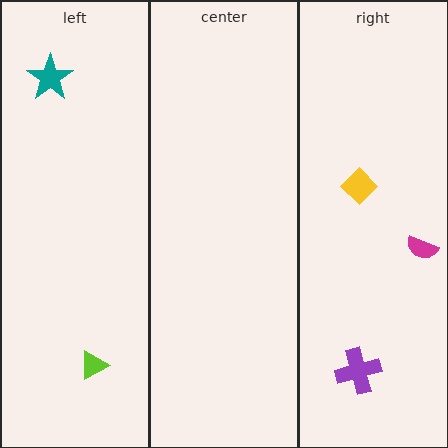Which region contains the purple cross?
The right region.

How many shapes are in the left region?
2.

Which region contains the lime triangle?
The left region.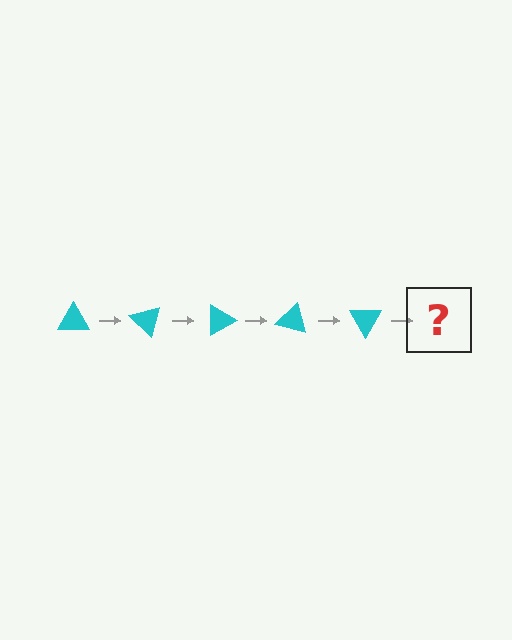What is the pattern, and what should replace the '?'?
The pattern is that the triangle rotates 45 degrees each step. The '?' should be a cyan triangle rotated 225 degrees.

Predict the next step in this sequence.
The next step is a cyan triangle rotated 225 degrees.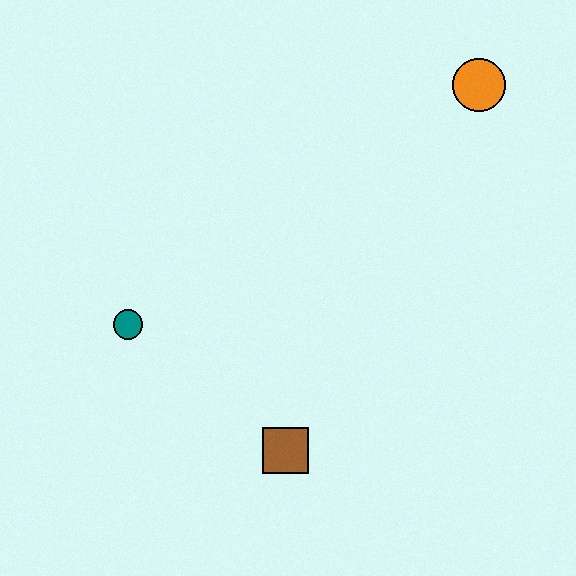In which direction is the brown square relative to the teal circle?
The brown square is to the right of the teal circle.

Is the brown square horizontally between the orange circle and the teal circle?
Yes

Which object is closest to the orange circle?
The brown square is closest to the orange circle.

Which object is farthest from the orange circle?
The teal circle is farthest from the orange circle.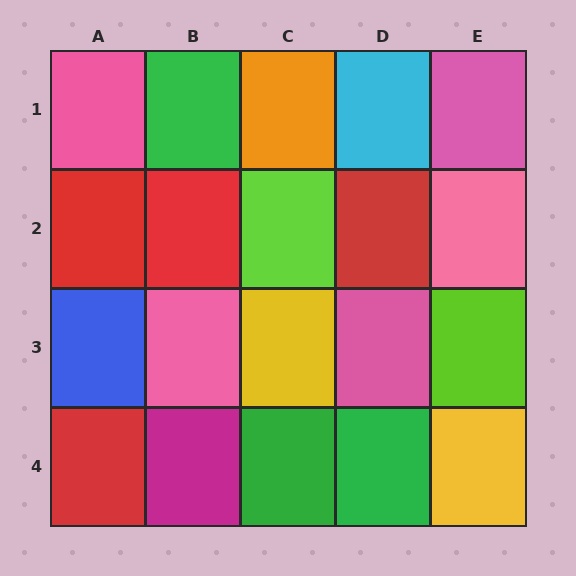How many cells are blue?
1 cell is blue.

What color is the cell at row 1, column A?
Pink.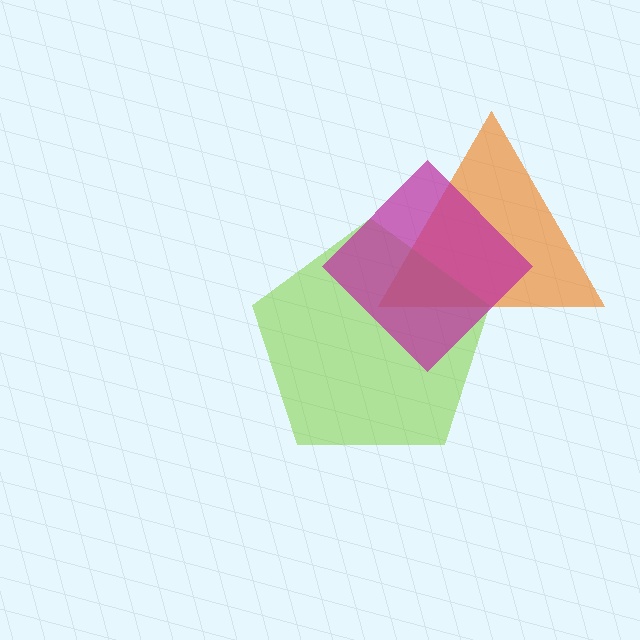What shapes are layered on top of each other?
The layered shapes are: an orange triangle, a lime pentagon, a magenta diamond.